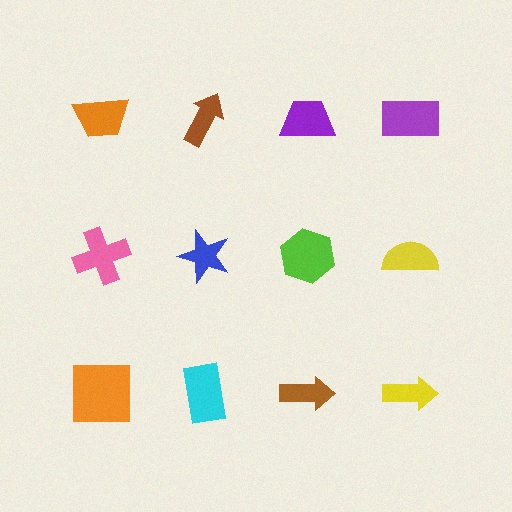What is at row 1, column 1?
An orange trapezoid.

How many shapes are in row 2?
4 shapes.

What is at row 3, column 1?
An orange square.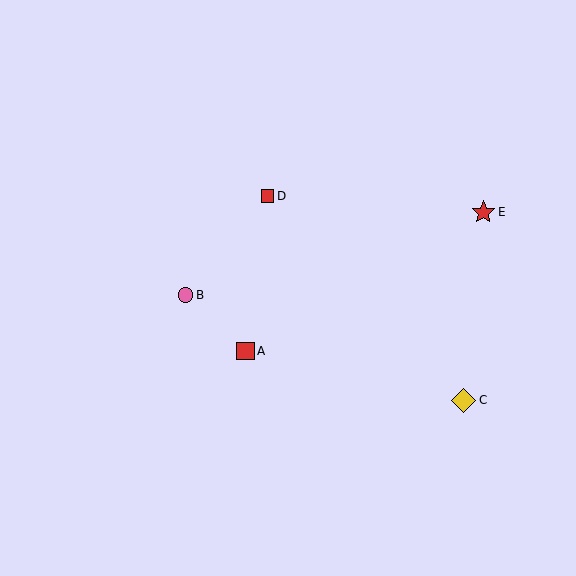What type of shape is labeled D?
Shape D is a red square.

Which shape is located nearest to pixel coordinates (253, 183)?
The red square (labeled D) at (268, 196) is nearest to that location.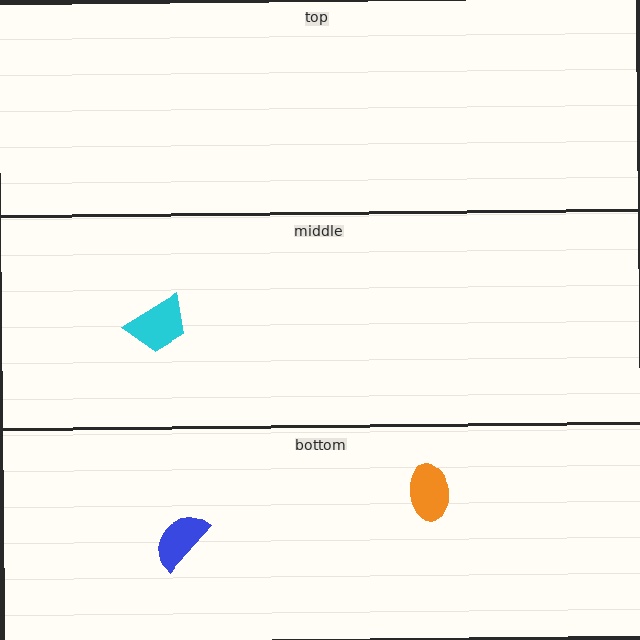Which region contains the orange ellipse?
The bottom region.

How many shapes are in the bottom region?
2.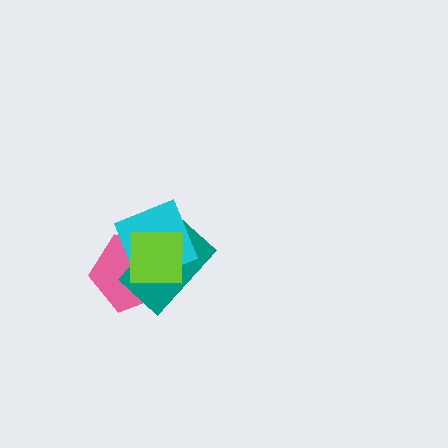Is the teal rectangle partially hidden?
Yes, it is partially covered by another shape.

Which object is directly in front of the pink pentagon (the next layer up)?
The teal rectangle is directly in front of the pink pentagon.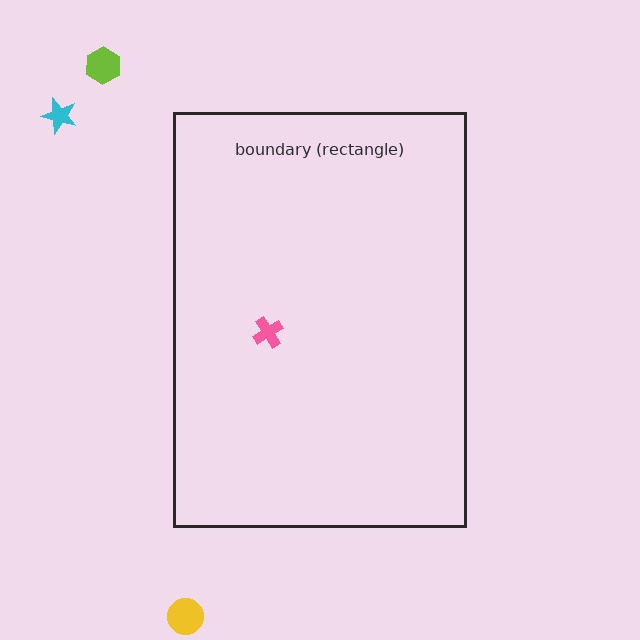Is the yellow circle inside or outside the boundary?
Outside.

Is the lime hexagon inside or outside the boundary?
Outside.